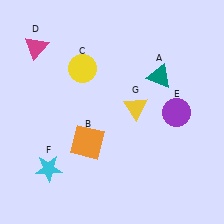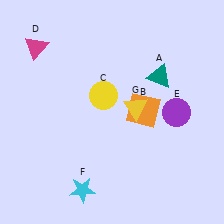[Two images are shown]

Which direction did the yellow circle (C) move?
The yellow circle (C) moved down.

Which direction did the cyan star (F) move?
The cyan star (F) moved right.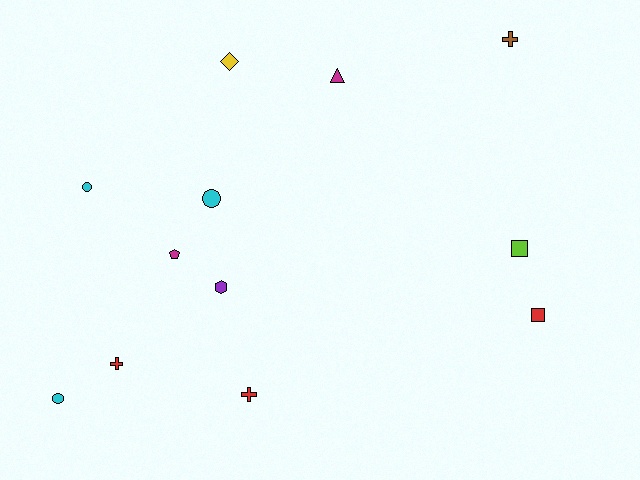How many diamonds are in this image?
There is 1 diamond.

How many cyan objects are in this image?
There are 3 cyan objects.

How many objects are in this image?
There are 12 objects.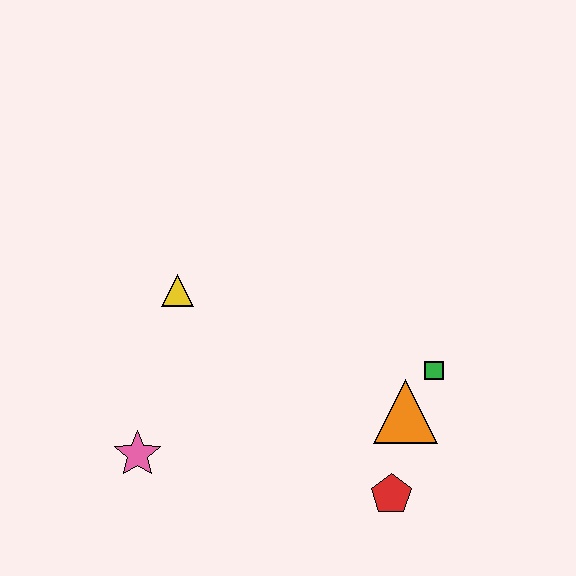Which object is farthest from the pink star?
The green square is farthest from the pink star.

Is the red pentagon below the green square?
Yes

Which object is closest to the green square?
The orange triangle is closest to the green square.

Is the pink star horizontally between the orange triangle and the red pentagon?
No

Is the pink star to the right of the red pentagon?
No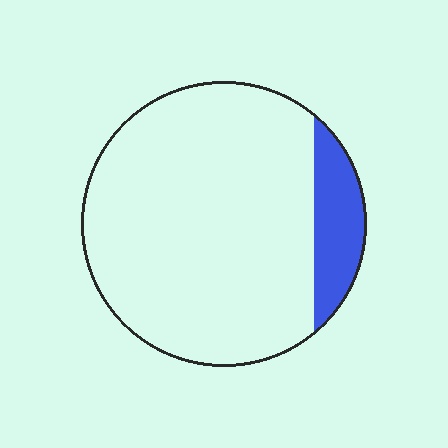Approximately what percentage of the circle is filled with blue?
Approximately 15%.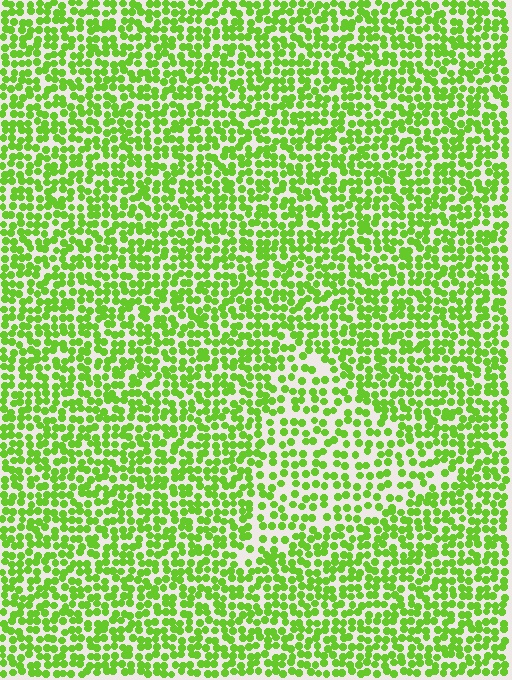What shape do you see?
I see a triangle.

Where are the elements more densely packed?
The elements are more densely packed outside the triangle boundary.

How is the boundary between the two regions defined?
The boundary is defined by a change in element density (approximately 1.6x ratio). All elements are the same color, size, and shape.